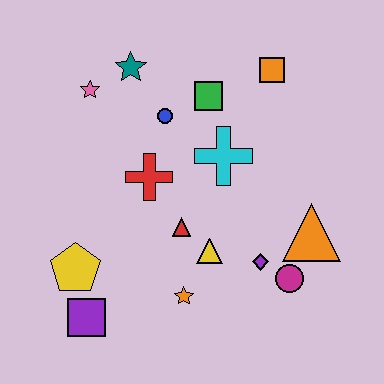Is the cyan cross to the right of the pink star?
Yes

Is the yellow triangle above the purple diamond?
Yes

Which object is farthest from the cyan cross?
The purple square is farthest from the cyan cross.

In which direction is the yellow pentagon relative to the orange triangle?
The yellow pentagon is to the left of the orange triangle.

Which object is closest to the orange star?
The yellow triangle is closest to the orange star.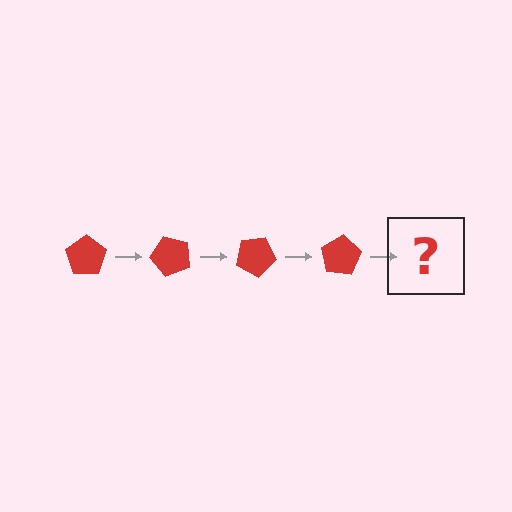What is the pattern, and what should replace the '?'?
The pattern is that the pentagon rotates 50 degrees each step. The '?' should be a red pentagon rotated 200 degrees.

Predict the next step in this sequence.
The next step is a red pentagon rotated 200 degrees.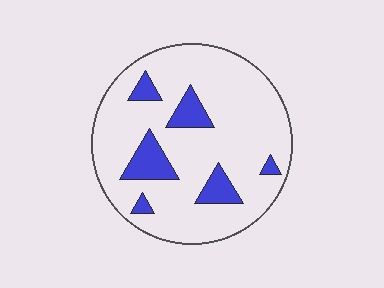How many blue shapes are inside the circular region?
6.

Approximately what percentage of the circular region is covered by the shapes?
Approximately 15%.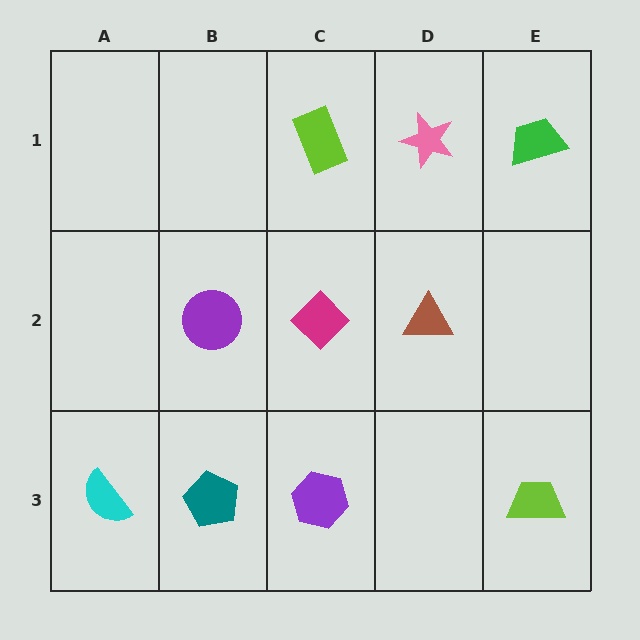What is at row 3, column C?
A purple hexagon.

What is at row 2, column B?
A purple circle.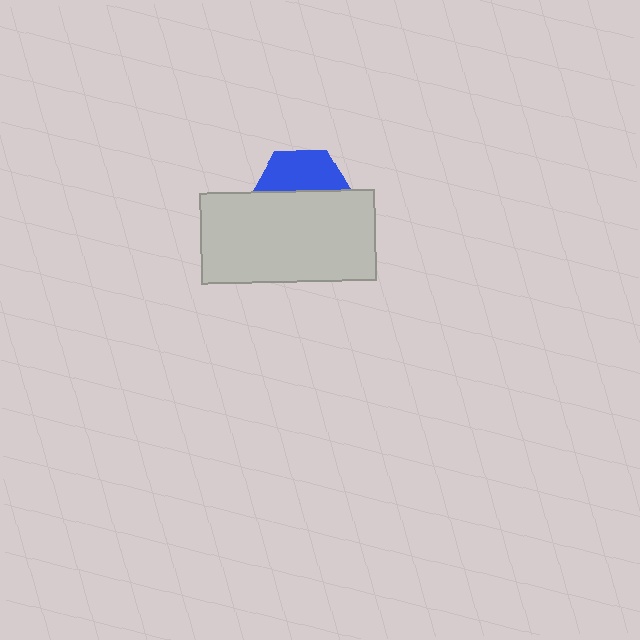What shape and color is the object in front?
The object in front is a light gray rectangle.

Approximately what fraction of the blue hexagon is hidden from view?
Roughly 58% of the blue hexagon is hidden behind the light gray rectangle.